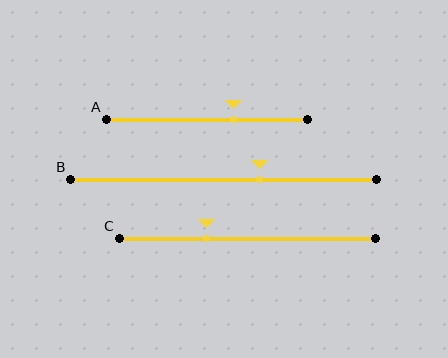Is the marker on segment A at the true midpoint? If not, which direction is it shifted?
No, the marker on segment A is shifted to the right by about 13% of the segment length.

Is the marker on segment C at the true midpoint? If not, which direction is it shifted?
No, the marker on segment C is shifted to the left by about 16% of the segment length.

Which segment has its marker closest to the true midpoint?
Segment B has its marker closest to the true midpoint.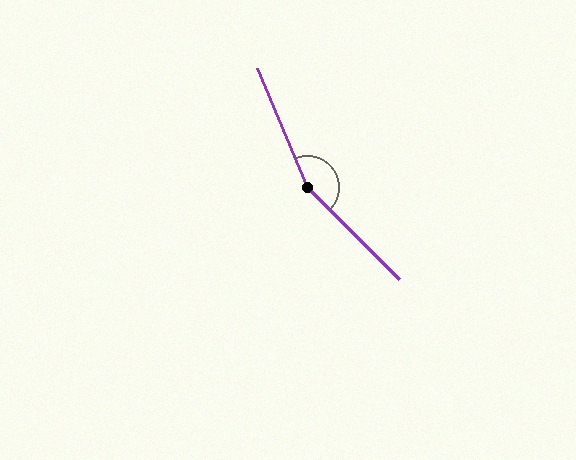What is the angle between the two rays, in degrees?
Approximately 158 degrees.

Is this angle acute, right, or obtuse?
It is obtuse.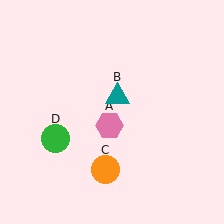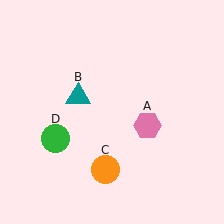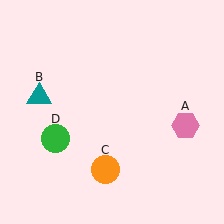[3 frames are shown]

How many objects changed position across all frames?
2 objects changed position: pink hexagon (object A), teal triangle (object B).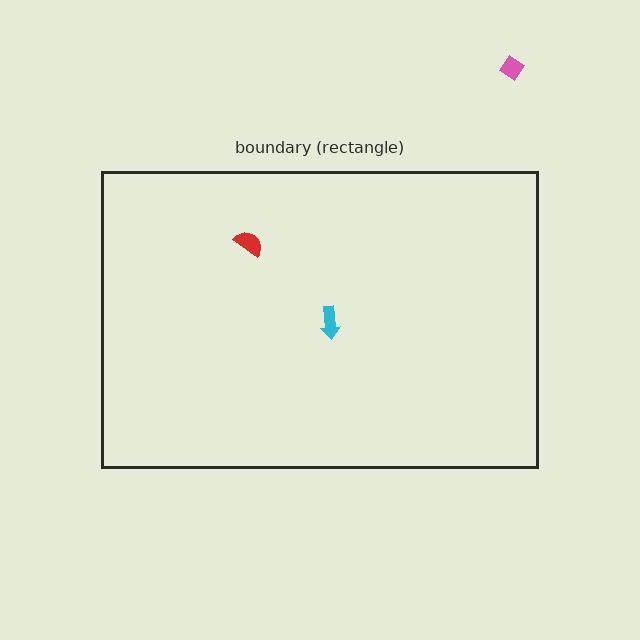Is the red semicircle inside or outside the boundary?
Inside.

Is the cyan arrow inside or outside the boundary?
Inside.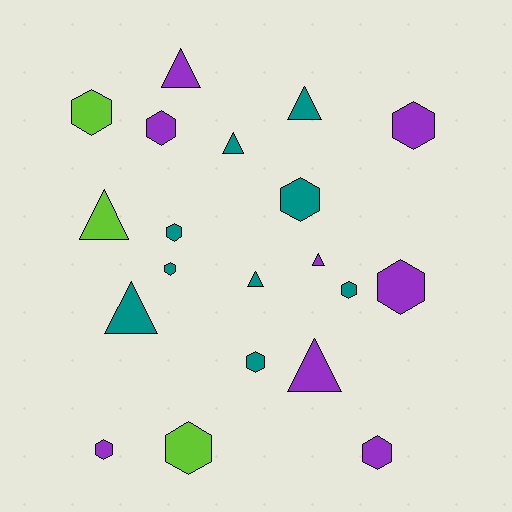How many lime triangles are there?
There is 1 lime triangle.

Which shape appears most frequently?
Hexagon, with 12 objects.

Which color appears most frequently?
Teal, with 9 objects.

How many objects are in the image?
There are 20 objects.